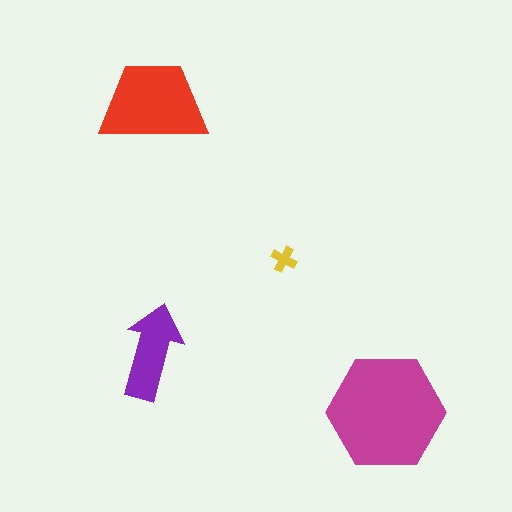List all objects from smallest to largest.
The yellow cross, the purple arrow, the red trapezoid, the magenta hexagon.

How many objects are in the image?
There are 4 objects in the image.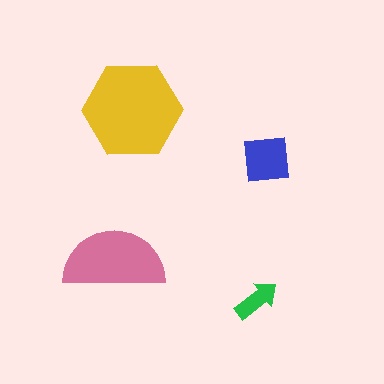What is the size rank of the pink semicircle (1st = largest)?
2nd.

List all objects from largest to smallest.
The yellow hexagon, the pink semicircle, the blue square, the green arrow.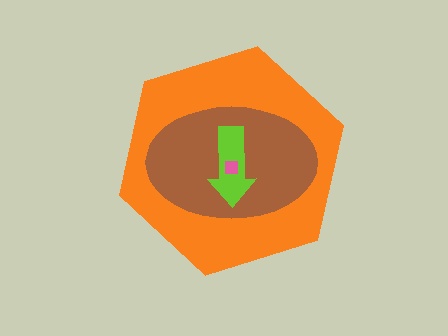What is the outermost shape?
The orange hexagon.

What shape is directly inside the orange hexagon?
The brown ellipse.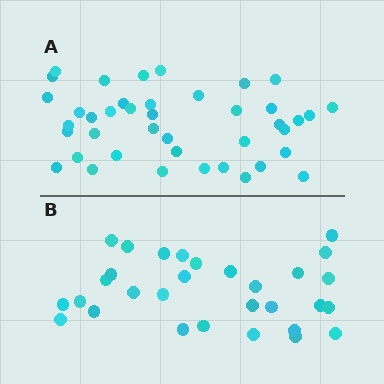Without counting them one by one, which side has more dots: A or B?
Region A (the top region) has more dots.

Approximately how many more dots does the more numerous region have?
Region A has roughly 12 or so more dots than region B.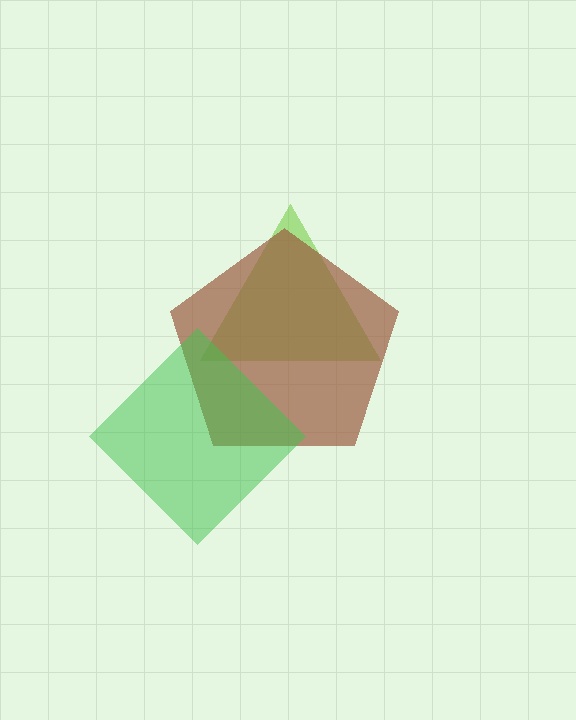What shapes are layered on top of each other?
The layered shapes are: a lime triangle, a brown pentagon, a green diamond.